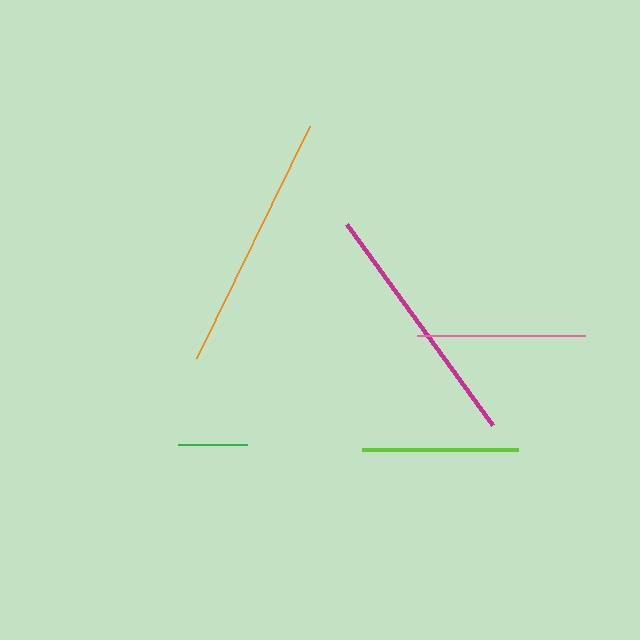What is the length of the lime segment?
The lime segment is approximately 155 pixels long.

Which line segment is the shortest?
The green line is the shortest at approximately 69 pixels.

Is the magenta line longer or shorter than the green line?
The magenta line is longer than the green line.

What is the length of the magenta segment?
The magenta segment is approximately 249 pixels long.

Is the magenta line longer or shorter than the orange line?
The orange line is longer than the magenta line.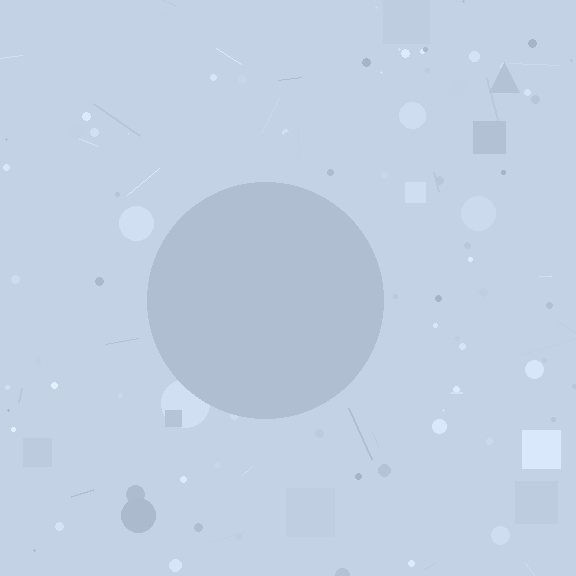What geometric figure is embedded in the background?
A circle is embedded in the background.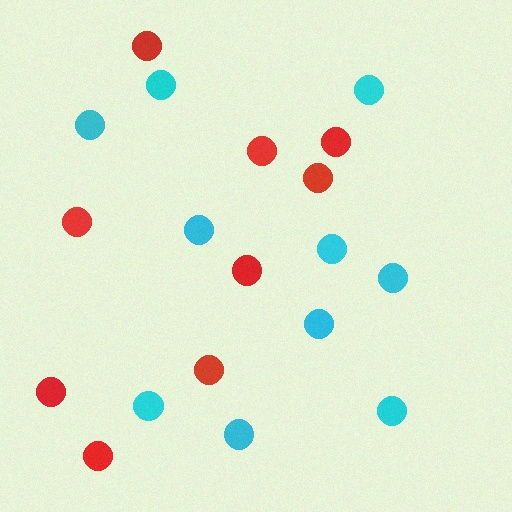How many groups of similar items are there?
There are 2 groups: one group of cyan circles (10) and one group of red circles (9).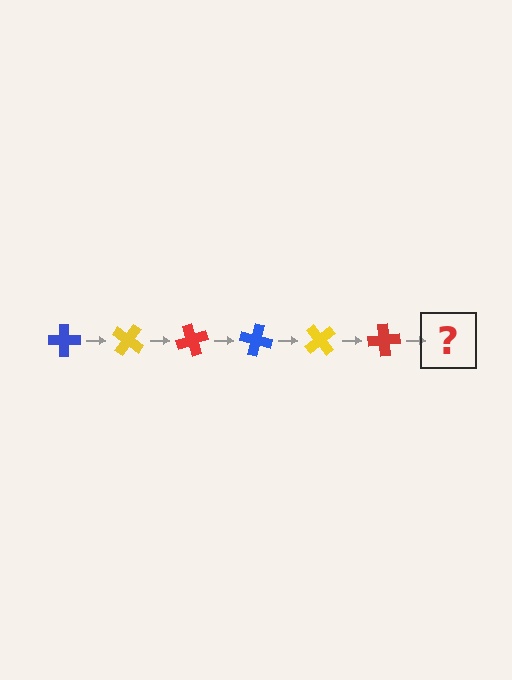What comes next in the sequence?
The next element should be a blue cross, rotated 210 degrees from the start.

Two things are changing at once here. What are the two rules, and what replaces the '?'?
The two rules are that it rotates 35 degrees each step and the color cycles through blue, yellow, and red. The '?' should be a blue cross, rotated 210 degrees from the start.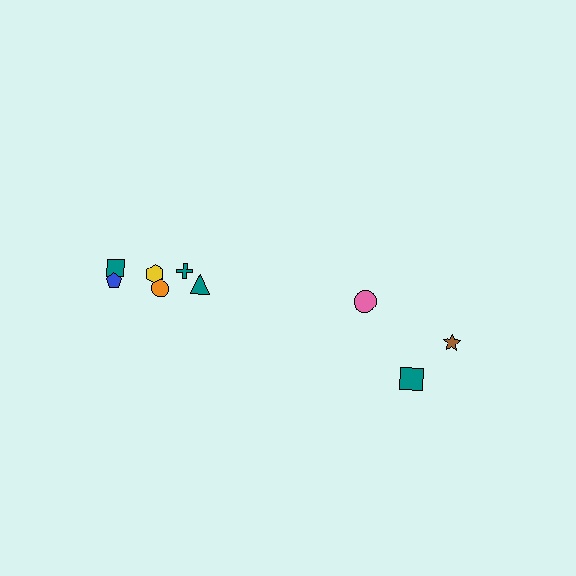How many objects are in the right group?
There are 3 objects.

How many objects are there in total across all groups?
There are 9 objects.